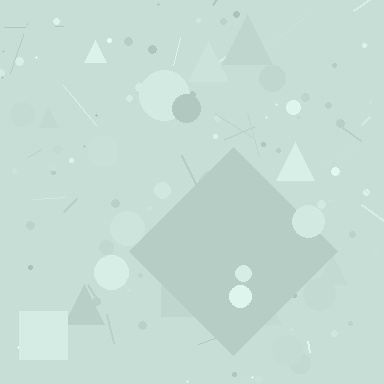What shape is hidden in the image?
A diamond is hidden in the image.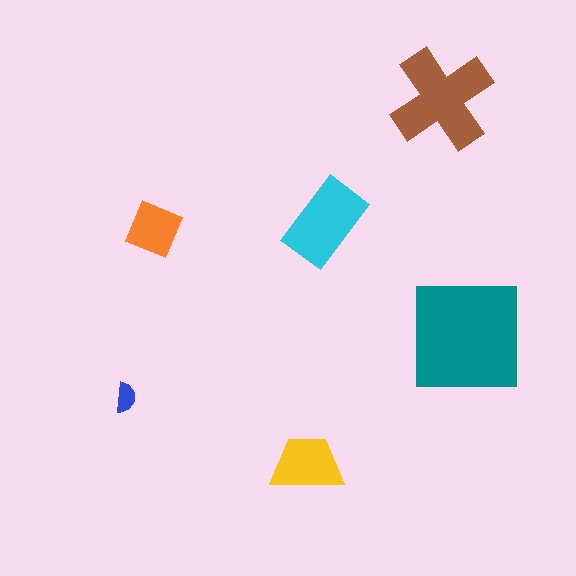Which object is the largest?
The teal square.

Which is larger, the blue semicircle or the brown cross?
The brown cross.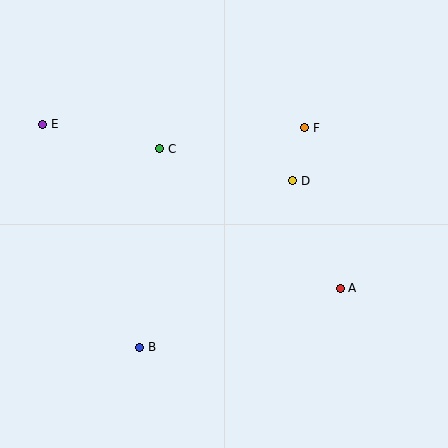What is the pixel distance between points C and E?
The distance between C and E is 120 pixels.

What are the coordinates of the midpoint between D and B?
The midpoint between D and B is at (216, 264).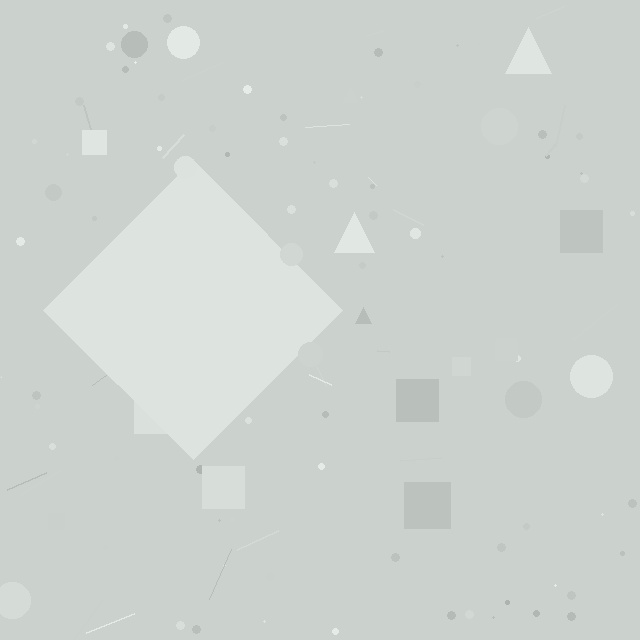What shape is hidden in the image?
A diamond is hidden in the image.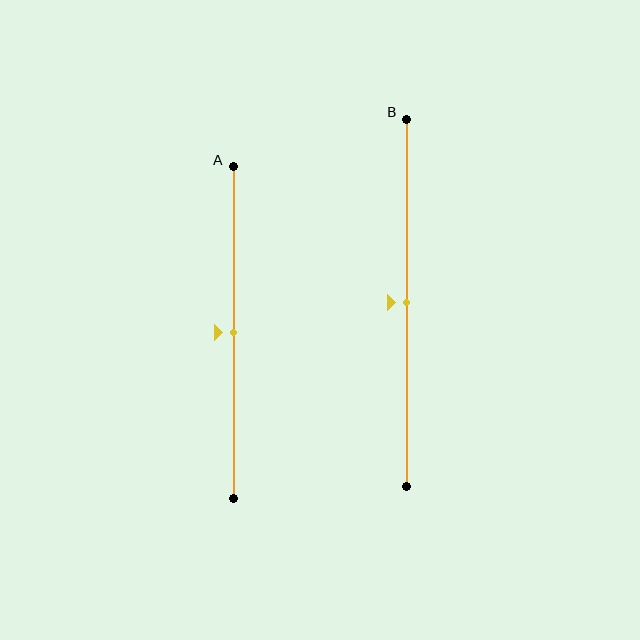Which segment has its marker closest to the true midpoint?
Segment A has its marker closest to the true midpoint.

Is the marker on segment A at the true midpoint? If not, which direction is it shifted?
Yes, the marker on segment A is at the true midpoint.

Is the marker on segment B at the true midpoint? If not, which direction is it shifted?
Yes, the marker on segment B is at the true midpoint.